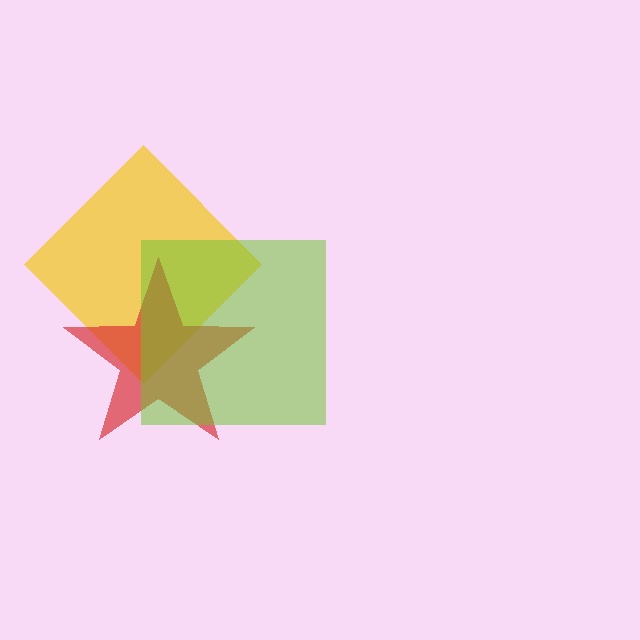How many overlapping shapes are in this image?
There are 3 overlapping shapes in the image.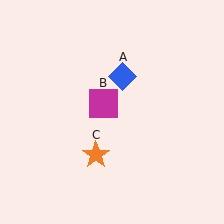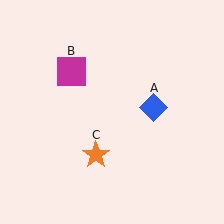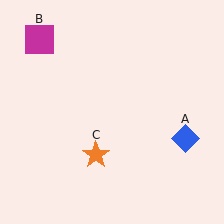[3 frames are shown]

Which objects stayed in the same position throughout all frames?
Orange star (object C) remained stationary.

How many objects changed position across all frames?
2 objects changed position: blue diamond (object A), magenta square (object B).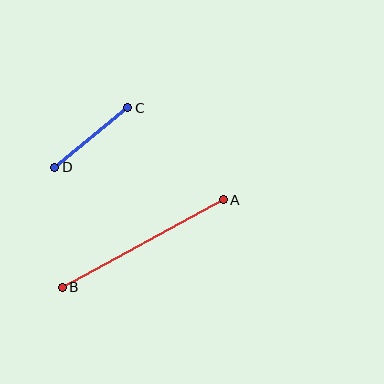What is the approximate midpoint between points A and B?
The midpoint is at approximately (143, 244) pixels.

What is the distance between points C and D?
The distance is approximately 94 pixels.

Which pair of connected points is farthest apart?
Points A and B are farthest apart.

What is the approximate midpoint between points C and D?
The midpoint is at approximately (91, 138) pixels.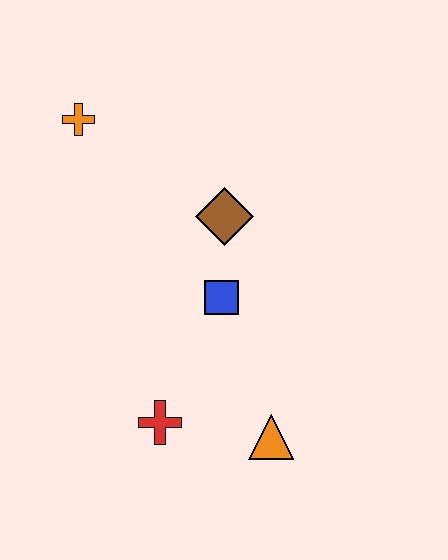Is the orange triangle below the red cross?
Yes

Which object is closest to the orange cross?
The brown diamond is closest to the orange cross.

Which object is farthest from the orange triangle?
The orange cross is farthest from the orange triangle.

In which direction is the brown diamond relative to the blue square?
The brown diamond is above the blue square.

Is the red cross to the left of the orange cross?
No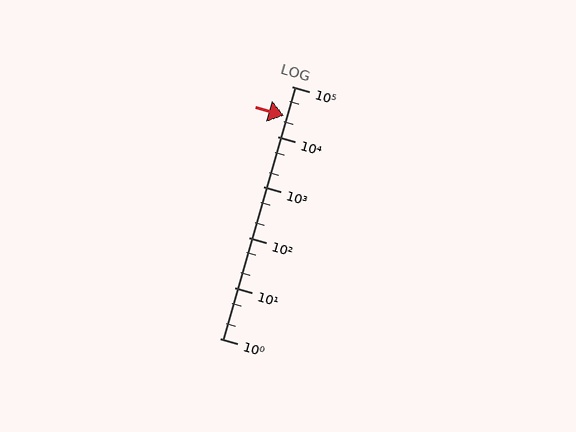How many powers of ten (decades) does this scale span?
The scale spans 5 decades, from 1 to 100000.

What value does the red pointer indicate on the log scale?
The pointer indicates approximately 26000.